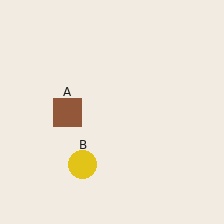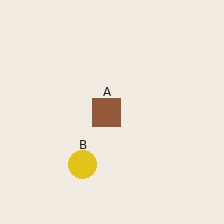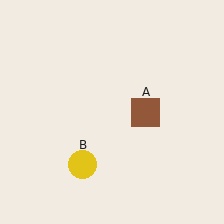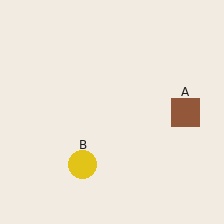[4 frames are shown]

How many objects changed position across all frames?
1 object changed position: brown square (object A).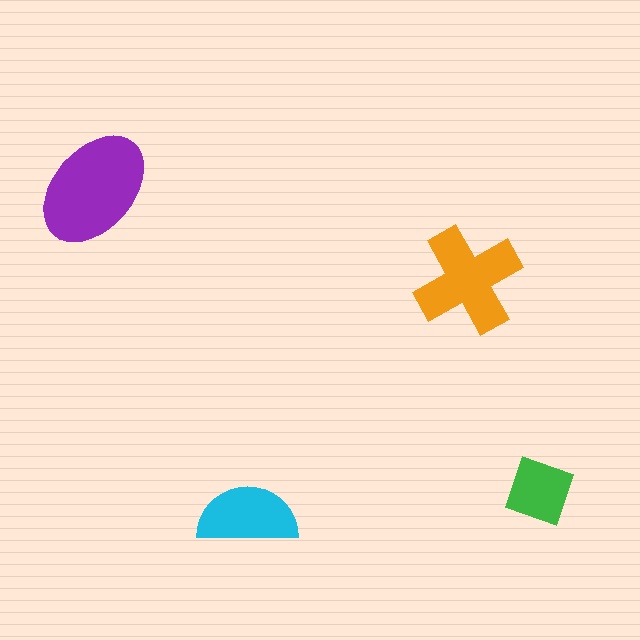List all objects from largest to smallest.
The purple ellipse, the orange cross, the cyan semicircle, the green diamond.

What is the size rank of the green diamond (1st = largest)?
4th.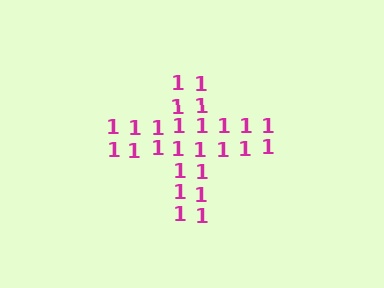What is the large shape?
The large shape is a cross.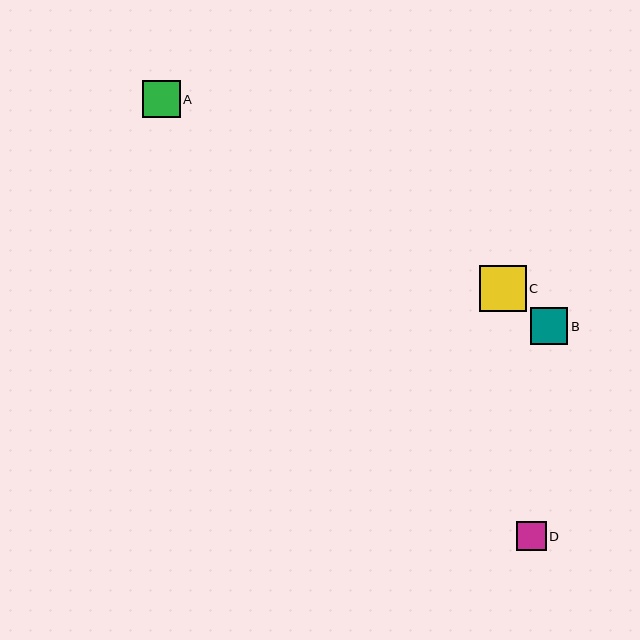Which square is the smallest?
Square D is the smallest with a size of approximately 30 pixels.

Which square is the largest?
Square C is the largest with a size of approximately 46 pixels.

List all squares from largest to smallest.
From largest to smallest: C, A, B, D.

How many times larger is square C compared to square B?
Square C is approximately 1.3 times the size of square B.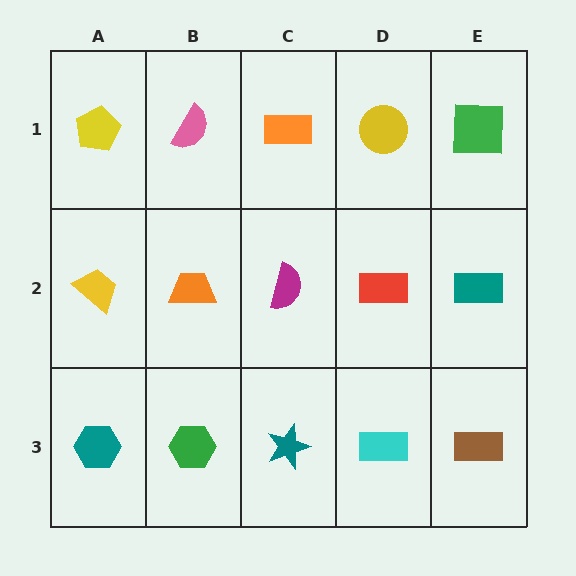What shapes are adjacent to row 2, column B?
A pink semicircle (row 1, column B), a green hexagon (row 3, column B), a yellow trapezoid (row 2, column A), a magenta semicircle (row 2, column C).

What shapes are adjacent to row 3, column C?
A magenta semicircle (row 2, column C), a green hexagon (row 3, column B), a cyan rectangle (row 3, column D).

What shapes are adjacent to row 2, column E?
A green square (row 1, column E), a brown rectangle (row 3, column E), a red rectangle (row 2, column D).